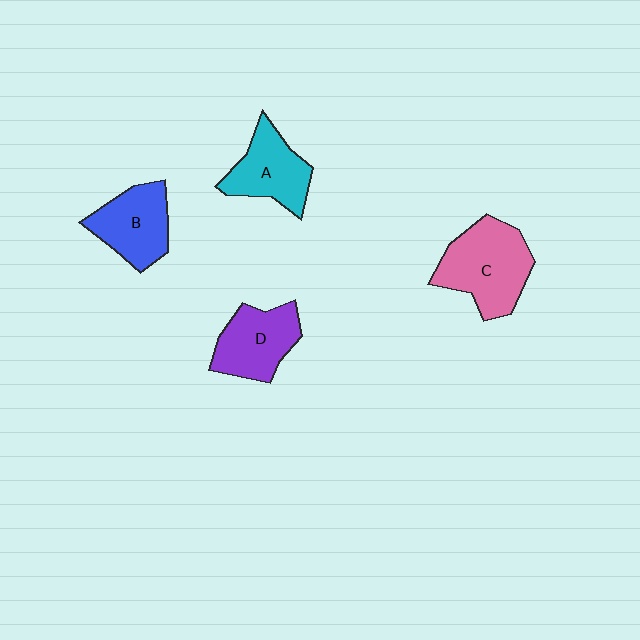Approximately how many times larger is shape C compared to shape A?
Approximately 1.4 times.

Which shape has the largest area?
Shape C (pink).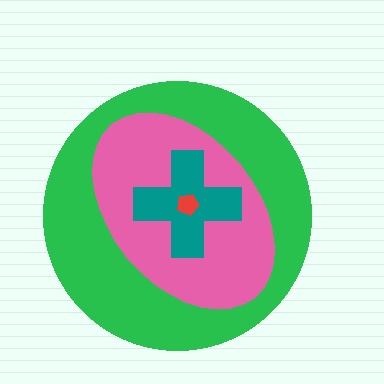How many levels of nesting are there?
4.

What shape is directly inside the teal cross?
The red pentagon.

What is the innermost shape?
The red pentagon.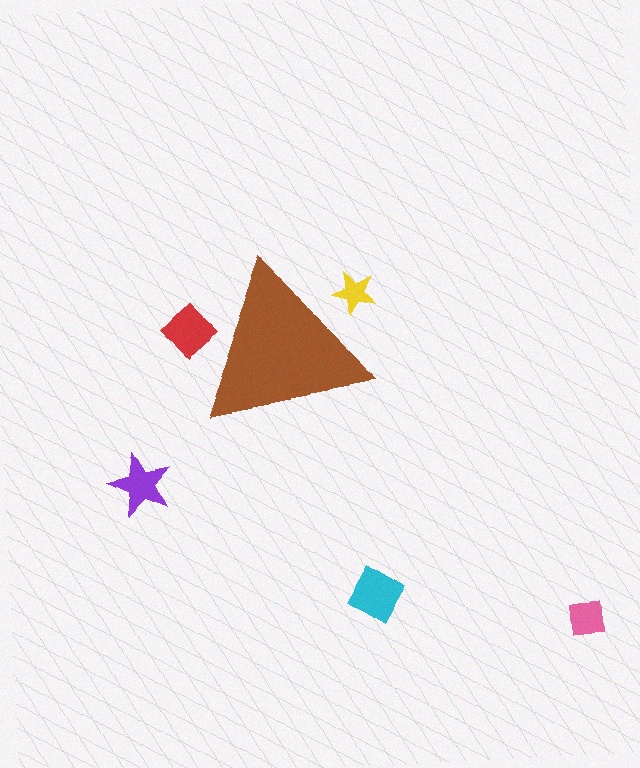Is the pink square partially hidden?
No, the pink square is fully visible.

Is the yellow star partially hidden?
Yes, the yellow star is partially hidden behind the brown triangle.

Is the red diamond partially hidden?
Yes, the red diamond is partially hidden behind the brown triangle.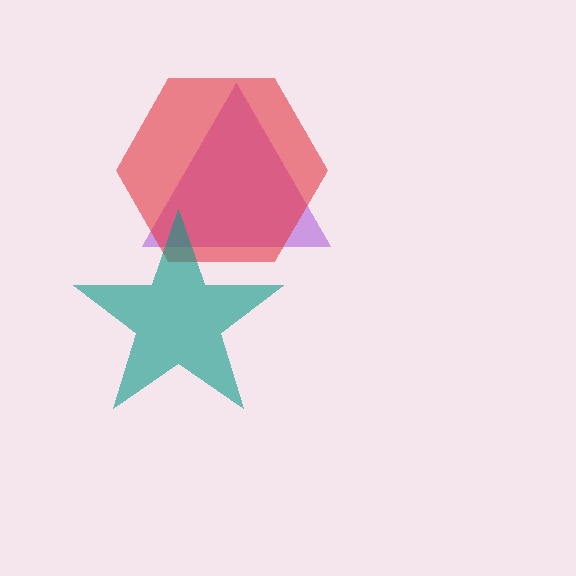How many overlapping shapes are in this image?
There are 3 overlapping shapes in the image.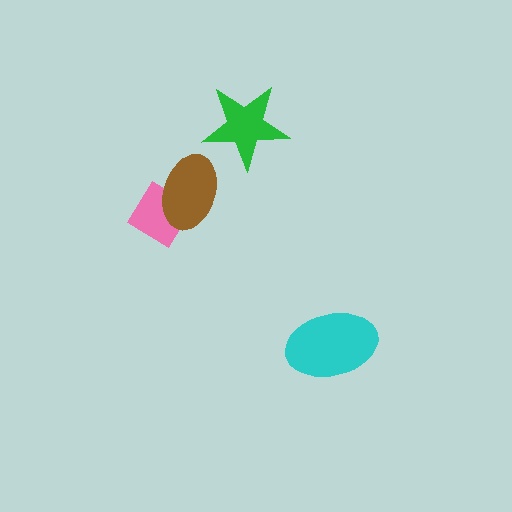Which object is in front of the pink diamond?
The brown ellipse is in front of the pink diamond.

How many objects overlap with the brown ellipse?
1 object overlaps with the brown ellipse.